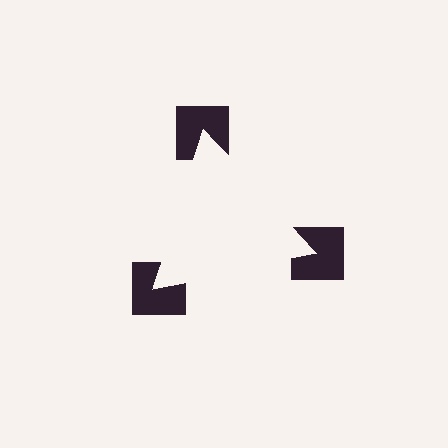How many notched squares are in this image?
There are 3 — one at each vertex of the illusory triangle.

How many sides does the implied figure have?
3 sides.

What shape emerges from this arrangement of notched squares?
An illusory triangle — its edges are inferred from the aligned wedge cuts in the notched squares, not physically drawn.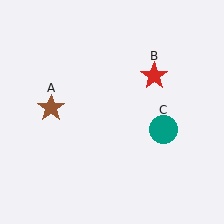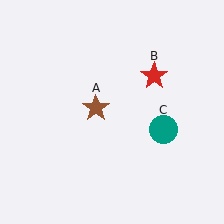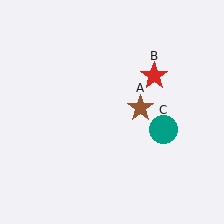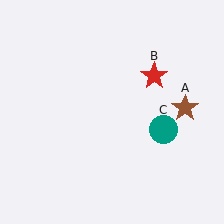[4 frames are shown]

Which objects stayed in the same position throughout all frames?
Red star (object B) and teal circle (object C) remained stationary.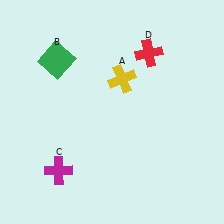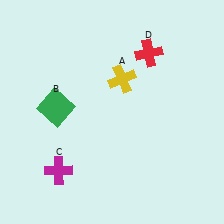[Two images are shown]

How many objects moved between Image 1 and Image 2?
1 object moved between the two images.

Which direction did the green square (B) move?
The green square (B) moved down.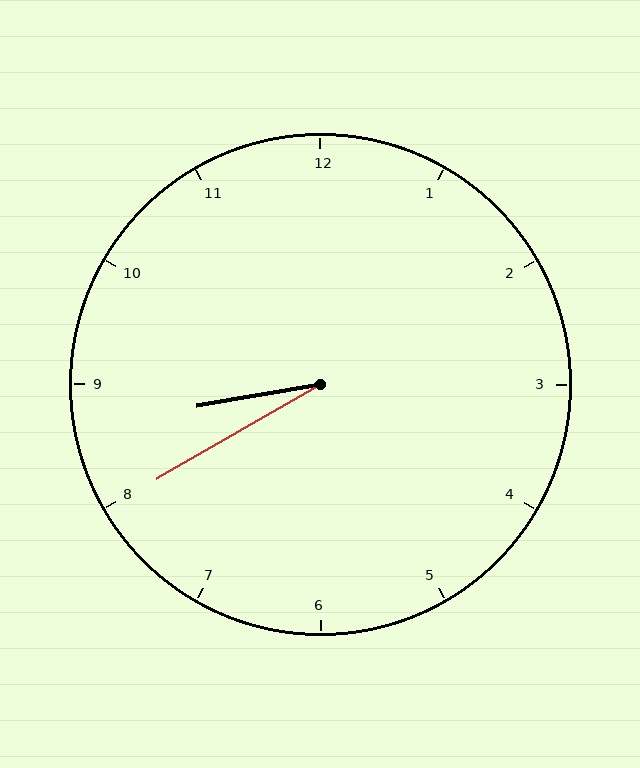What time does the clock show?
8:40.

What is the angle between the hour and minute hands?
Approximately 20 degrees.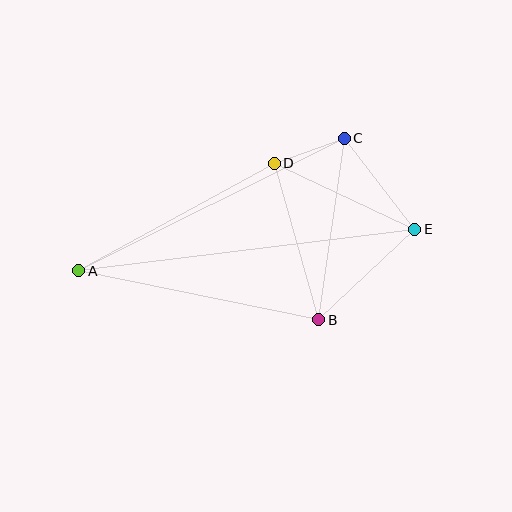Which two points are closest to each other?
Points C and D are closest to each other.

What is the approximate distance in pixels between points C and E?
The distance between C and E is approximately 115 pixels.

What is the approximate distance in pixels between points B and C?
The distance between B and C is approximately 183 pixels.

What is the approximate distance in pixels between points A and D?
The distance between A and D is approximately 223 pixels.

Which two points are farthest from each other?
Points A and E are farthest from each other.